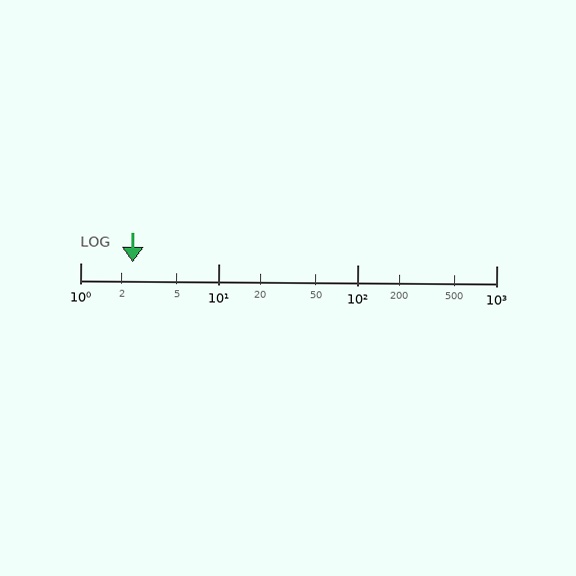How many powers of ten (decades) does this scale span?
The scale spans 3 decades, from 1 to 1000.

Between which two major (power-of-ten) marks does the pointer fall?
The pointer is between 1 and 10.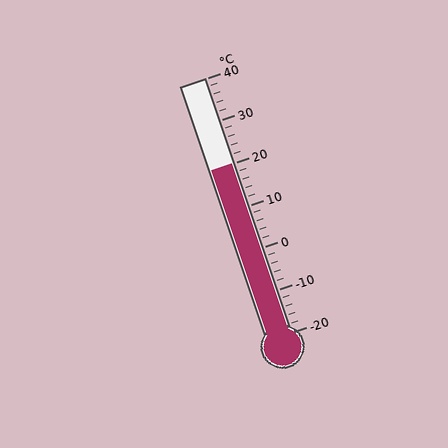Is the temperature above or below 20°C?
The temperature is at 20°C.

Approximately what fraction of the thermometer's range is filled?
The thermometer is filled to approximately 65% of its range.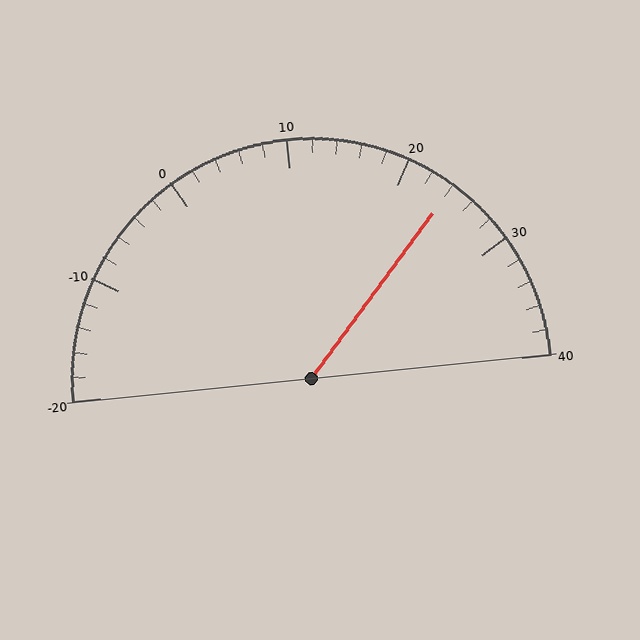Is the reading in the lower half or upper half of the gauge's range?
The reading is in the upper half of the range (-20 to 40).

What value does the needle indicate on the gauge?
The needle indicates approximately 24.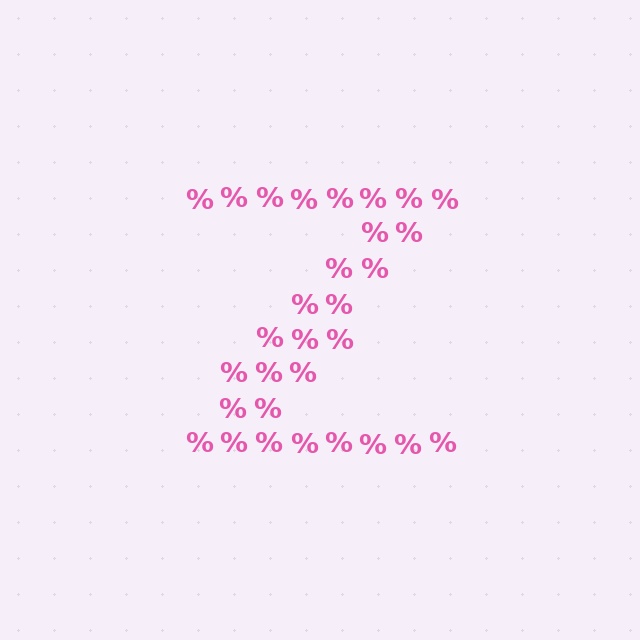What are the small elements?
The small elements are percent signs.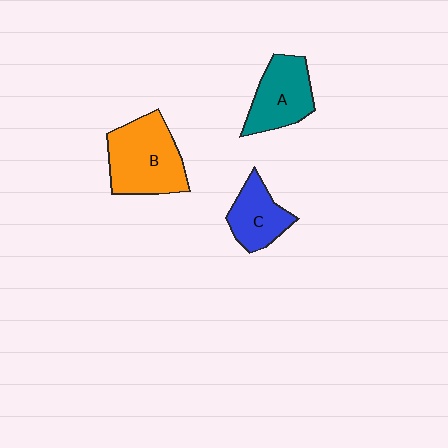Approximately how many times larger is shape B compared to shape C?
Approximately 1.7 times.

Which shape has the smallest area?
Shape C (blue).